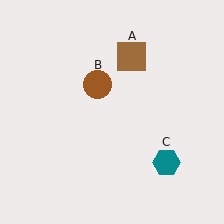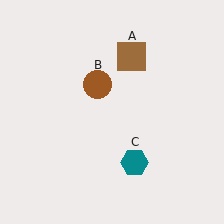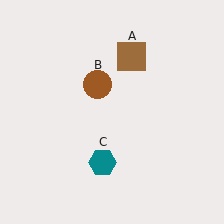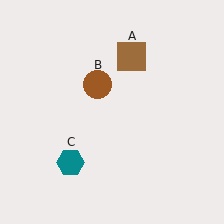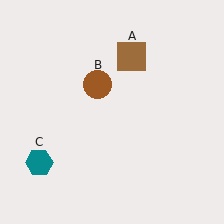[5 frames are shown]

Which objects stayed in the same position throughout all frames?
Brown square (object A) and brown circle (object B) remained stationary.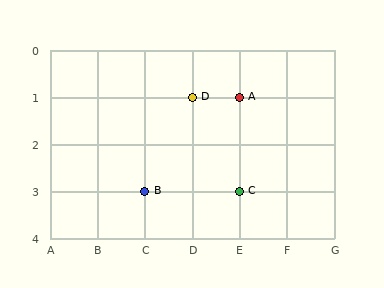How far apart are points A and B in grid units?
Points A and B are 2 columns and 2 rows apart (about 2.8 grid units diagonally).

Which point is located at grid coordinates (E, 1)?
Point A is at (E, 1).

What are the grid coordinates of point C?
Point C is at grid coordinates (E, 3).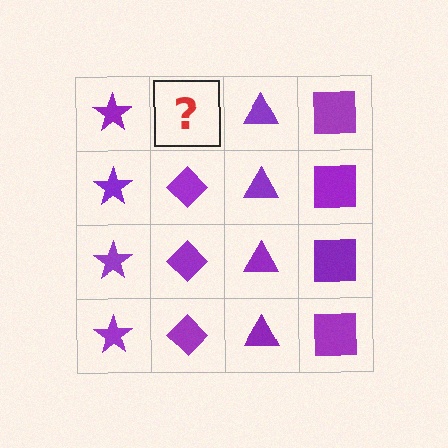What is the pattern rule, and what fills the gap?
The rule is that each column has a consistent shape. The gap should be filled with a purple diamond.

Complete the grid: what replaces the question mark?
The question mark should be replaced with a purple diamond.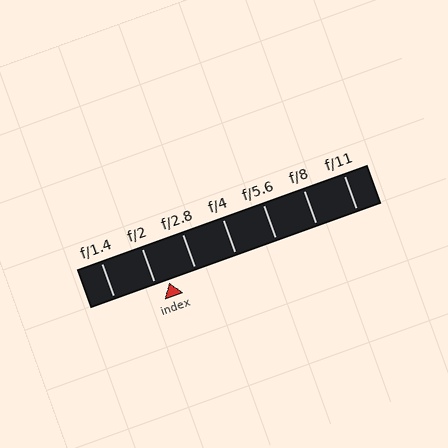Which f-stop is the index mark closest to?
The index mark is closest to f/2.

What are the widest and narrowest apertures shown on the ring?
The widest aperture shown is f/1.4 and the narrowest is f/11.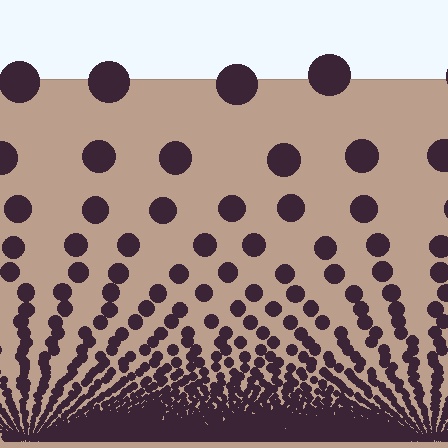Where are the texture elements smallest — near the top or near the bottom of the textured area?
Near the bottom.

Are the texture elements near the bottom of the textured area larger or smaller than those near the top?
Smaller. The gradient is inverted — elements near the bottom are smaller and denser.